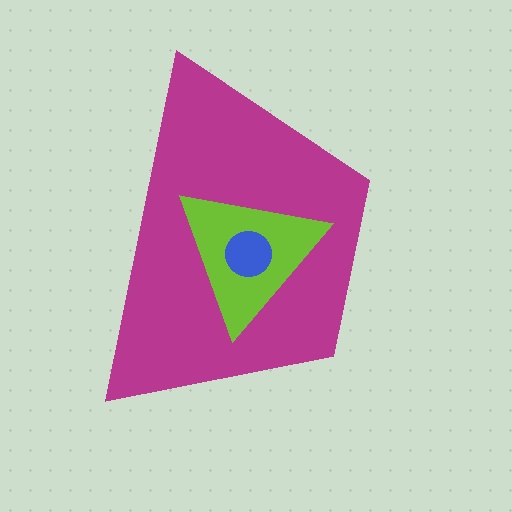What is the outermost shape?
The magenta trapezoid.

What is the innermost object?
The blue circle.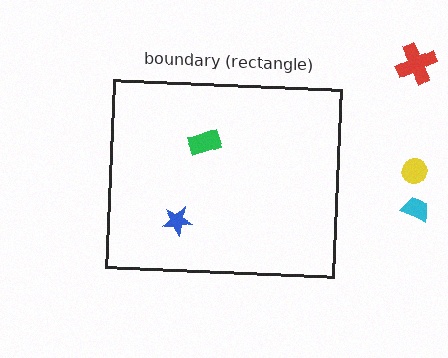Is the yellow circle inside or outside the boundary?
Outside.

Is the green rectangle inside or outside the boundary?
Inside.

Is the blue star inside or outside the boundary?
Inside.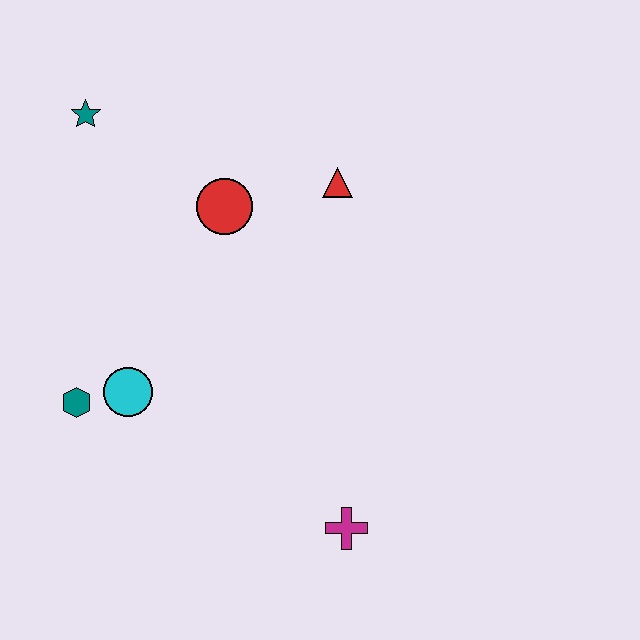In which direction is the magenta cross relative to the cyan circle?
The magenta cross is to the right of the cyan circle.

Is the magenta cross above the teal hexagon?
No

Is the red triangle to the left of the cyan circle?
No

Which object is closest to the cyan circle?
The teal hexagon is closest to the cyan circle.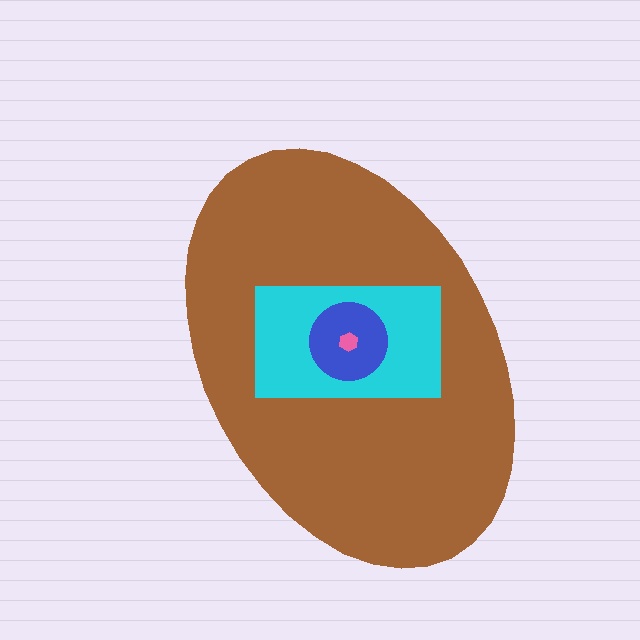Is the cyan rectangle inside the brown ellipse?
Yes.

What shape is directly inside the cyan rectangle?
The blue circle.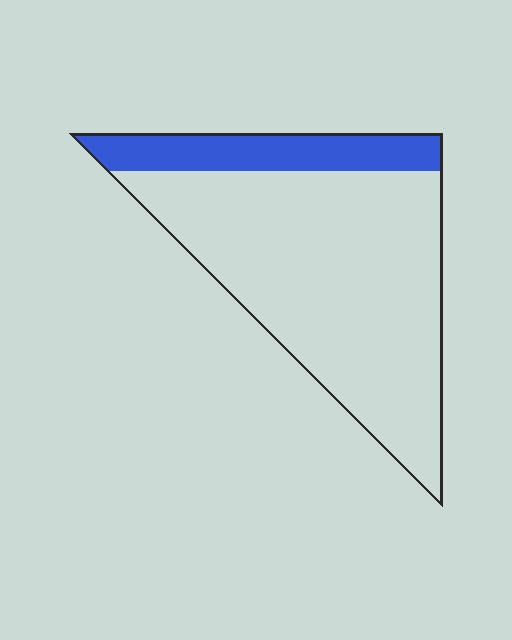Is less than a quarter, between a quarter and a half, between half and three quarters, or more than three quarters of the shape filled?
Less than a quarter.